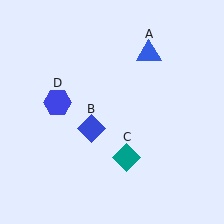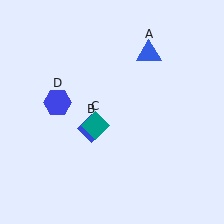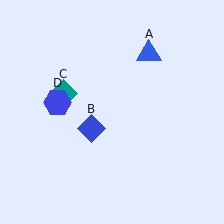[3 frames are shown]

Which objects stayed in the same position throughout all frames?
Blue triangle (object A) and blue diamond (object B) and blue hexagon (object D) remained stationary.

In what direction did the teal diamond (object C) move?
The teal diamond (object C) moved up and to the left.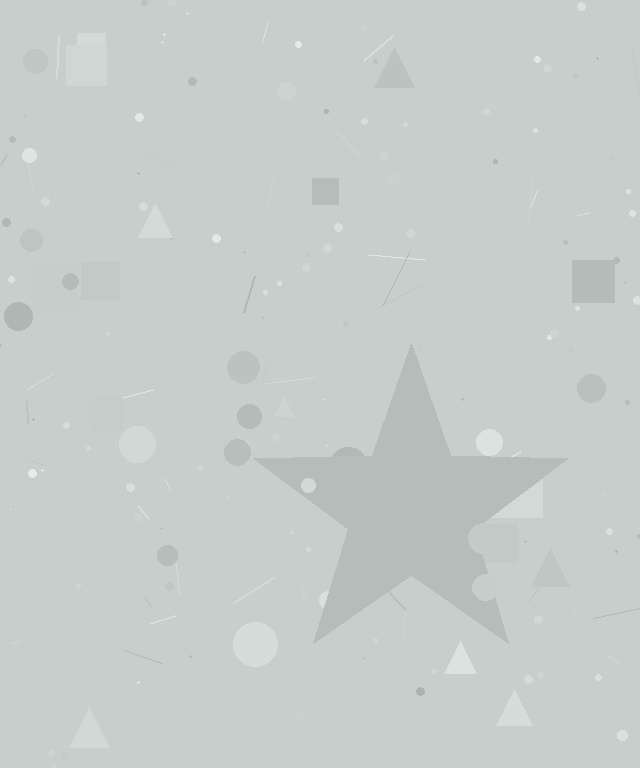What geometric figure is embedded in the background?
A star is embedded in the background.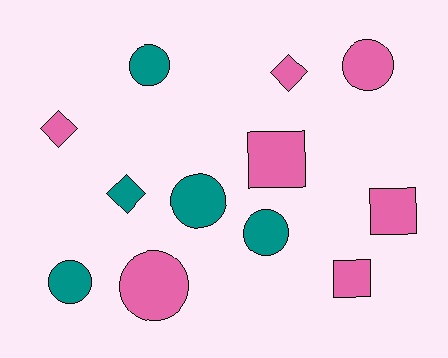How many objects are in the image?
There are 12 objects.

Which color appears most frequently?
Pink, with 7 objects.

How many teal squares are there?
There are no teal squares.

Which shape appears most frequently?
Circle, with 6 objects.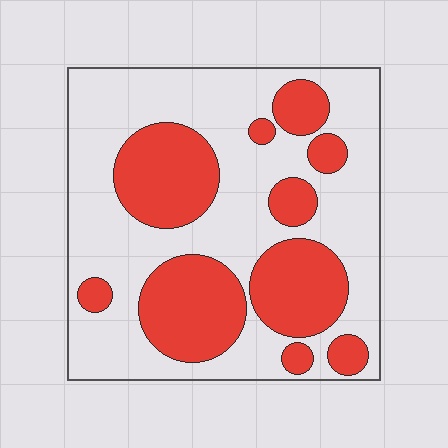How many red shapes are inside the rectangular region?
10.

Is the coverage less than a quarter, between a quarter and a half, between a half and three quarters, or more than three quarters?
Between a quarter and a half.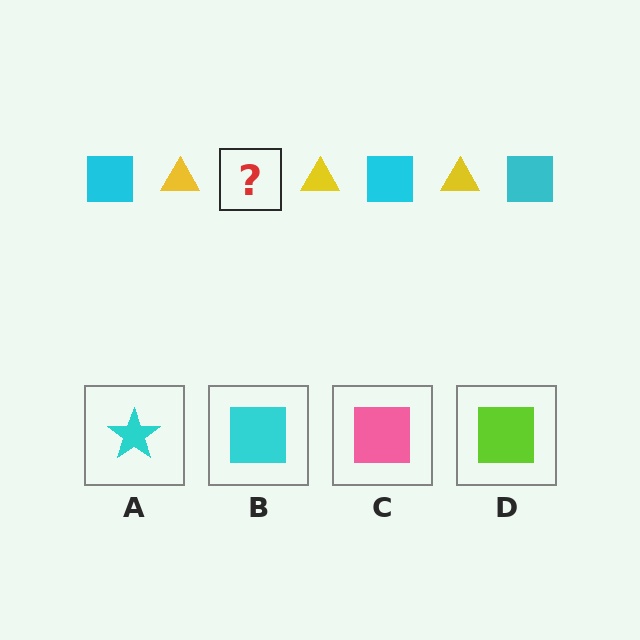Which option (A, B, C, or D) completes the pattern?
B.